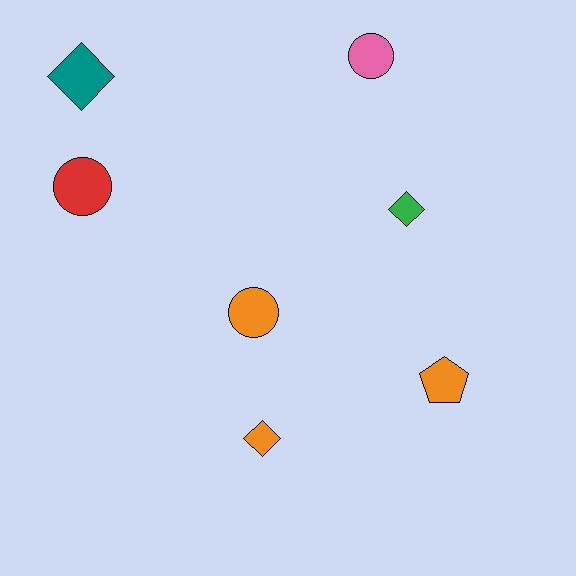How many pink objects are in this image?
There is 1 pink object.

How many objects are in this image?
There are 7 objects.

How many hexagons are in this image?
There are no hexagons.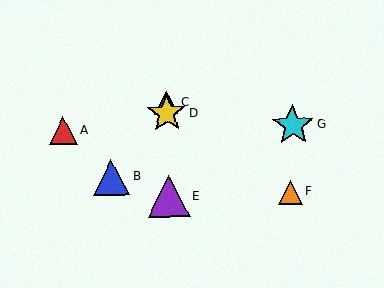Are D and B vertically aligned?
No, D is at x≈167 and B is at x≈112.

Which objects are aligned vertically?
Objects C, D, E are aligned vertically.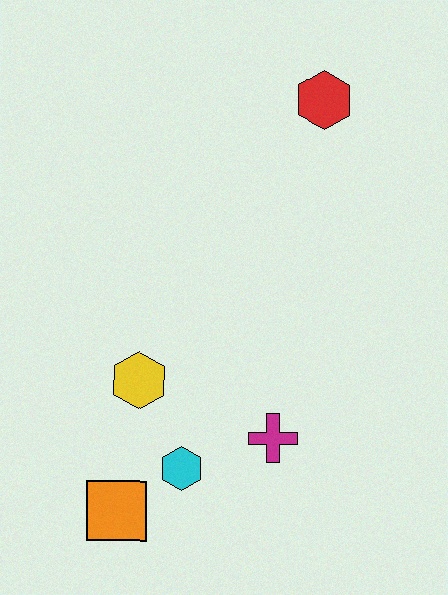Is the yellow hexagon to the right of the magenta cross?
No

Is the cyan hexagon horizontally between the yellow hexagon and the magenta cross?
Yes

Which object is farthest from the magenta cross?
The red hexagon is farthest from the magenta cross.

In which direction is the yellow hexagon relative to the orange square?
The yellow hexagon is above the orange square.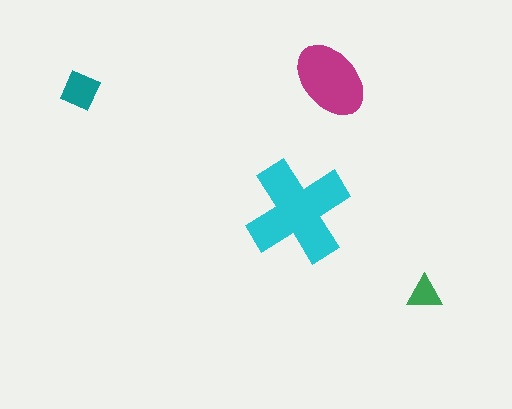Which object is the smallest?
The green triangle.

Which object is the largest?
The cyan cross.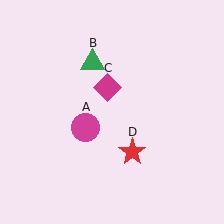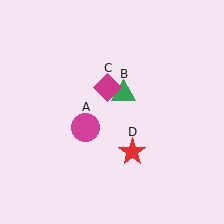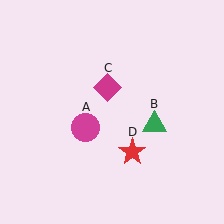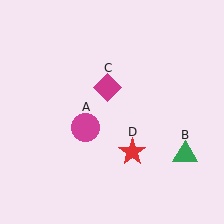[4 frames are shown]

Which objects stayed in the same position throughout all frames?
Magenta circle (object A) and magenta diamond (object C) and red star (object D) remained stationary.